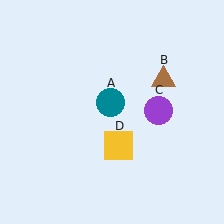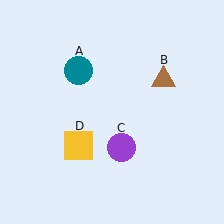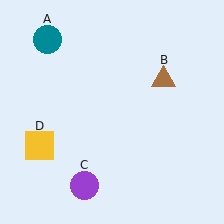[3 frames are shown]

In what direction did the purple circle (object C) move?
The purple circle (object C) moved down and to the left.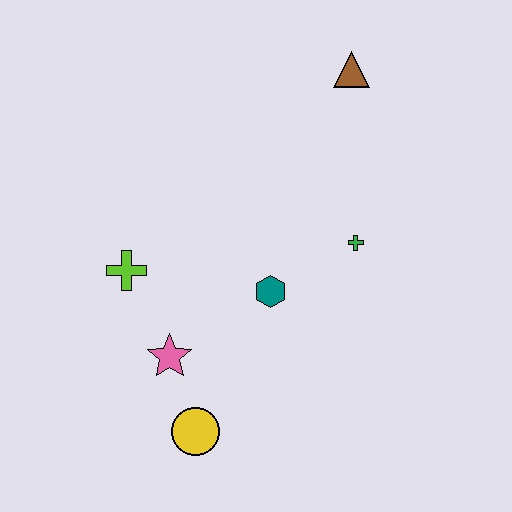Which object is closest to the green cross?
The teal hexagon is closest to the green cross.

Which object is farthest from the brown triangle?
The yellow circle is farthest from the brown triangle.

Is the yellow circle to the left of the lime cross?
No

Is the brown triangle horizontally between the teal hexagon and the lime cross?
No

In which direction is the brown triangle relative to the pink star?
The brown triangle is above the pink star.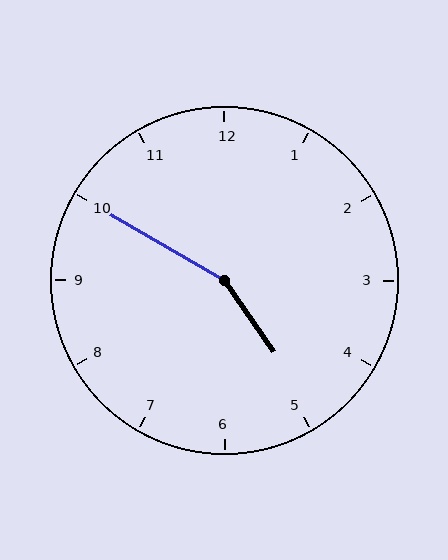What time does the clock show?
4:50.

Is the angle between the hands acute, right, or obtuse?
It is obtuse.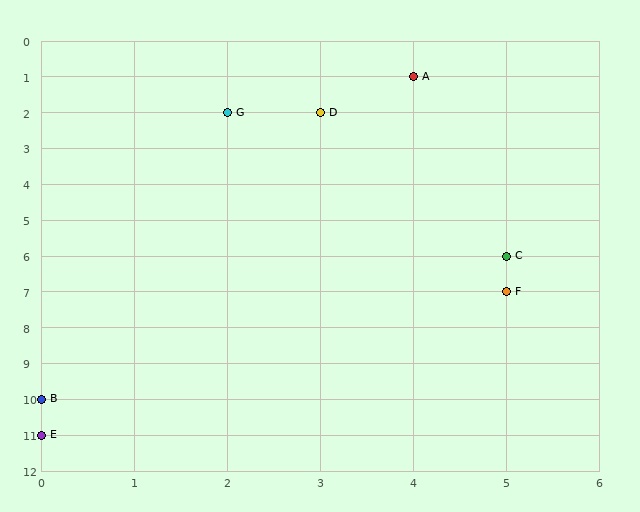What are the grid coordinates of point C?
Point C is at grid coordinates (5, 6).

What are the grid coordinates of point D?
Point D is at grid coordinates (3, 2).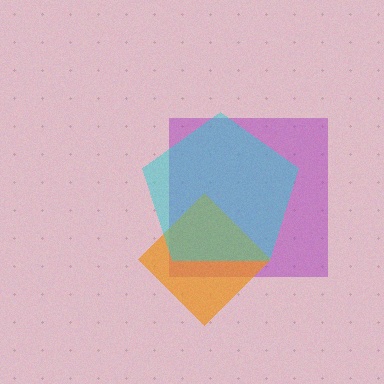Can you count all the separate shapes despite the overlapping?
Yes, there are 3 separate shapes.